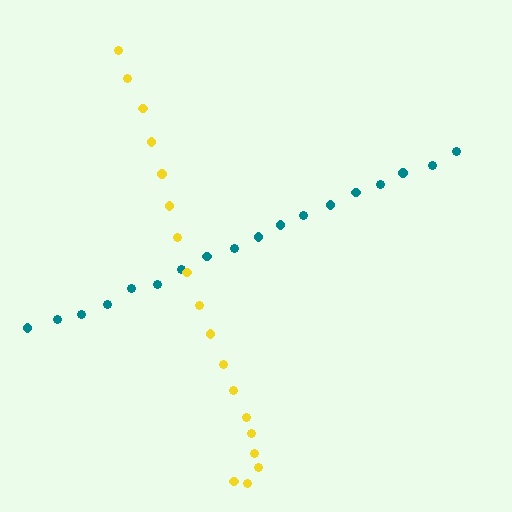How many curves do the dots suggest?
There are 2 distinct paths.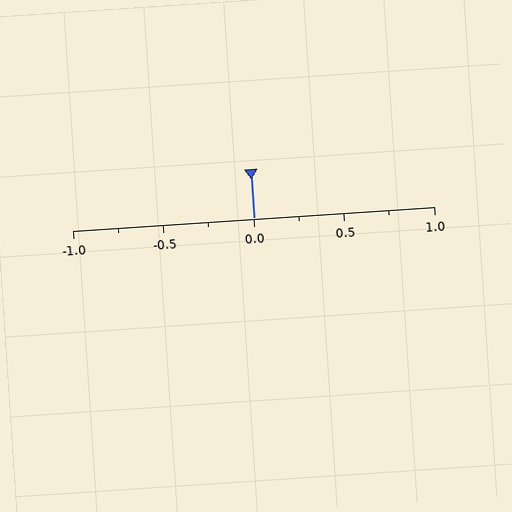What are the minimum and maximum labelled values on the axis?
The axis runs from -1.0 to 1.0.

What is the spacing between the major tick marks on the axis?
The major ticks are spaced 0.5 apart.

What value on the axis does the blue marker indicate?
The marker indicates approximately 0.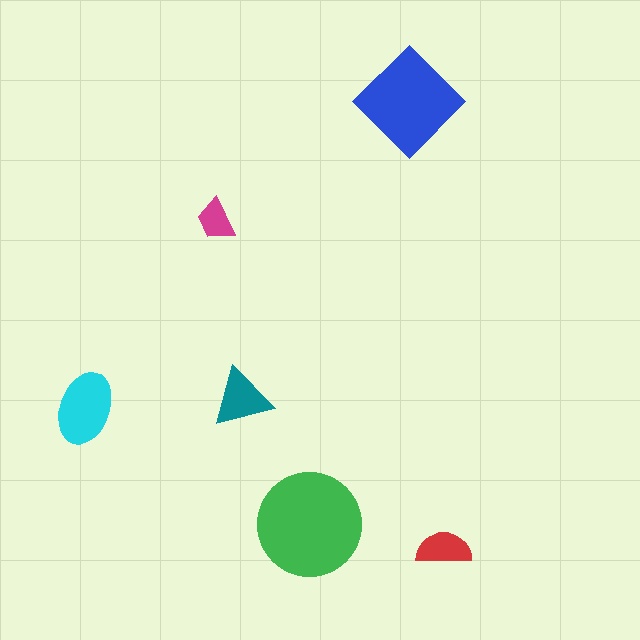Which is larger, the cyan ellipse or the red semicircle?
The cyan ellipse.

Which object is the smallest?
The magenta trapezoid.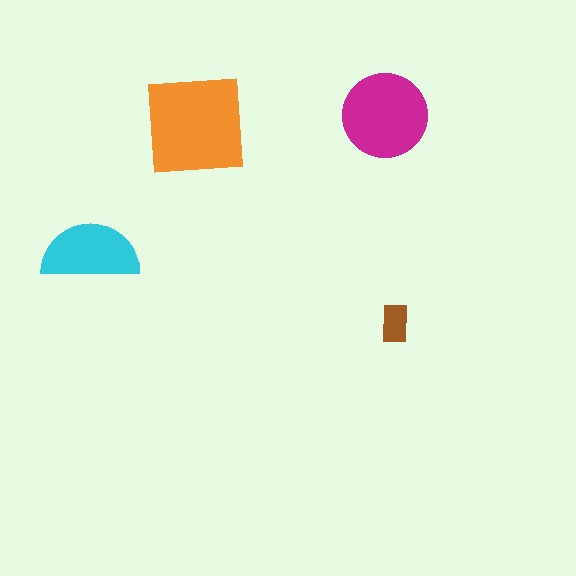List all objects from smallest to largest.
The brown rectangle, the cyan semicircle, the magenta circle, the orange square.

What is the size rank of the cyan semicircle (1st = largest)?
3rd.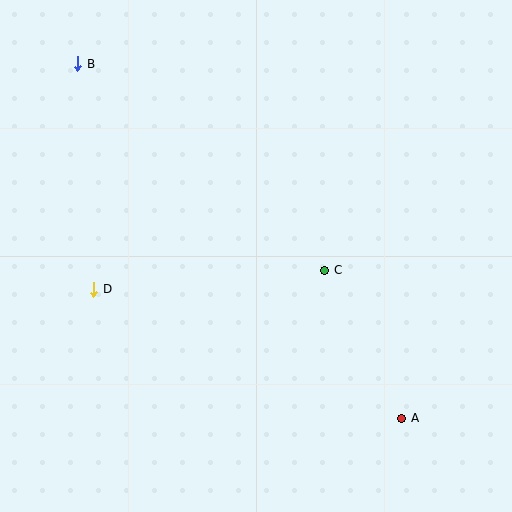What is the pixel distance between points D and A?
The distance between D and A is 334 pixels.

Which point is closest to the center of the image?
Point C at (325, 270) is closest to the center.